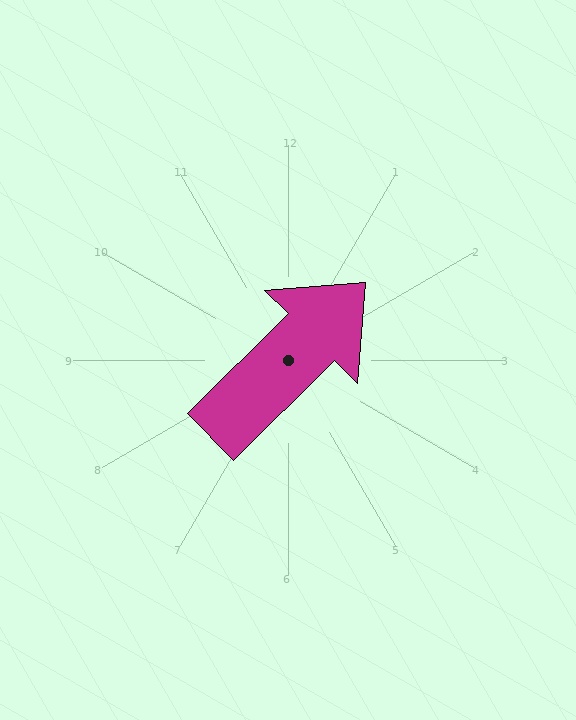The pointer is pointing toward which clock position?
Roughly 2 o'clock.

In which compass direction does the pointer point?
Northeast.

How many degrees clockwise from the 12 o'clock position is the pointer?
Approximately 45 degrees.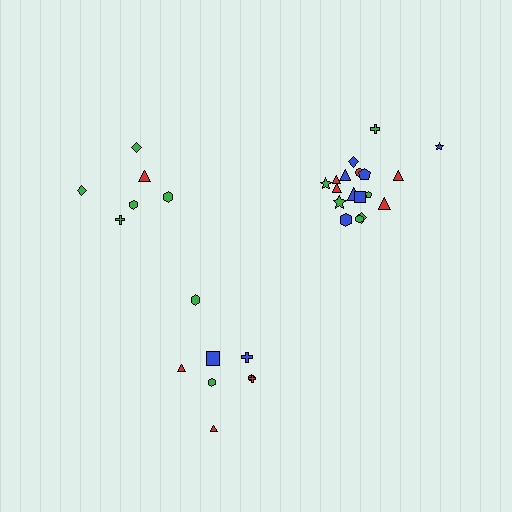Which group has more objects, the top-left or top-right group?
The top-right group.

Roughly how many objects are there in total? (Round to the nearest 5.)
Roughly 30 objects in total.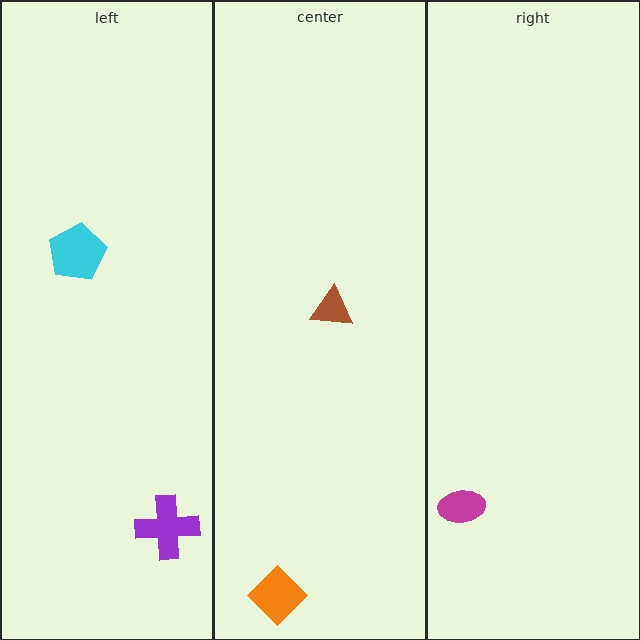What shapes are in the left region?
The cyan pentagon, the purple cross.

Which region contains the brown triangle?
The center region.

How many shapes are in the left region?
2.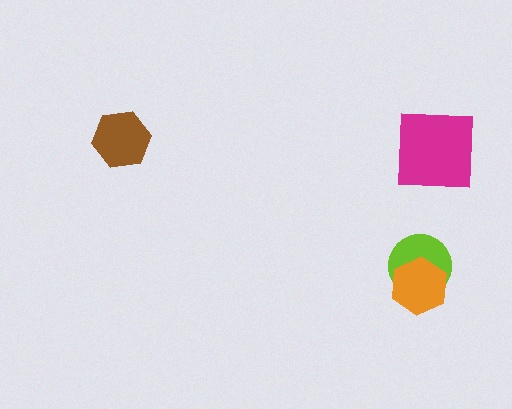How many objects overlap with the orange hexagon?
1 object overlaps with the orange hexagon.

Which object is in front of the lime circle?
The orange hexagon is in front of the lime circle.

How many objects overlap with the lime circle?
1 object overlaps with the lime circle.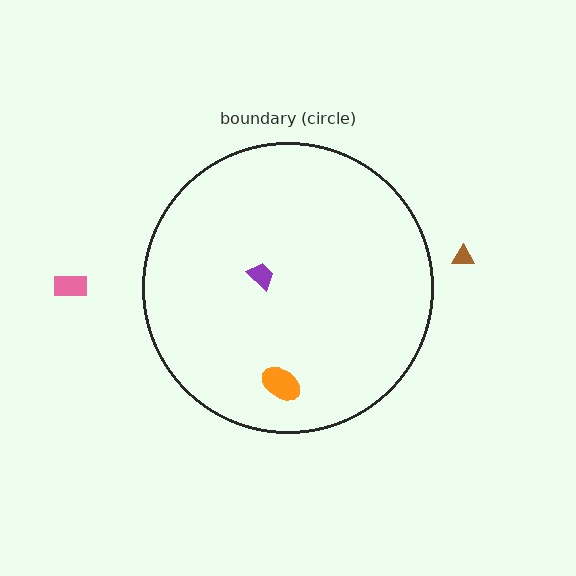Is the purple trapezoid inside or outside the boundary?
Inside.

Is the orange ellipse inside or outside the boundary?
Inside.